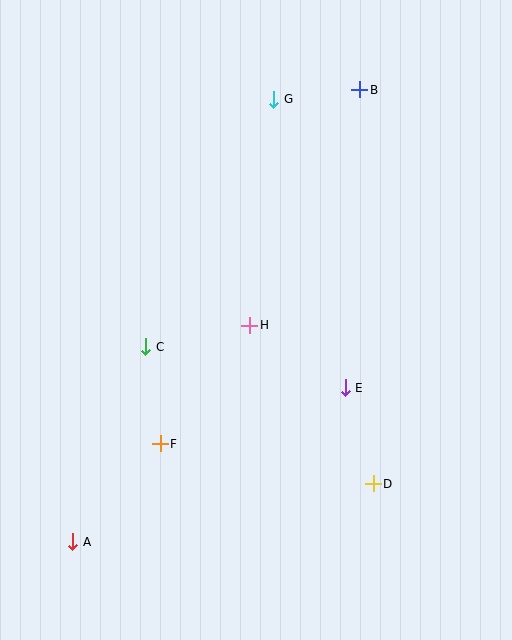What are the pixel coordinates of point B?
Point B is at (360, 90).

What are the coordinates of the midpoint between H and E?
The midpoint between H and E is at (298, 356).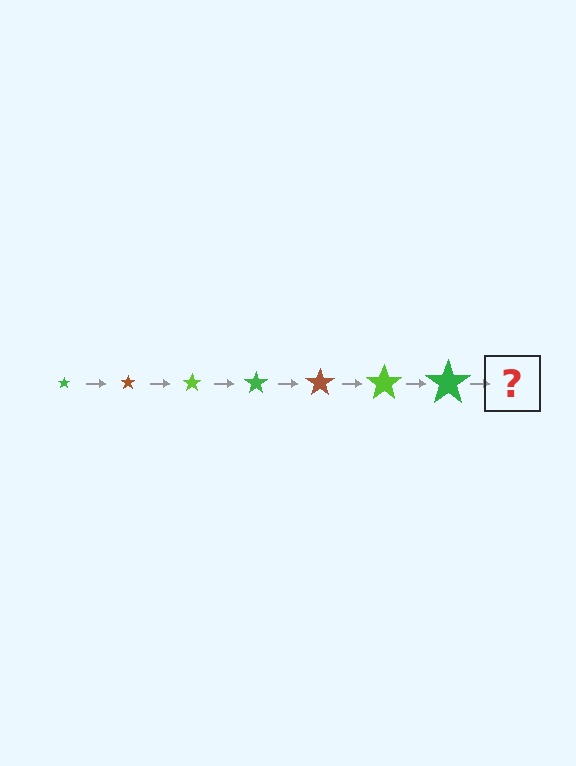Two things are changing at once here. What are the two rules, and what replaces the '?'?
The two rules are that the star grows larger each step and the color cycles through green, brown, and lime. The '?' should be a brown star, larger than the previous one.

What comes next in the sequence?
The next element should be a brown star, larger than the previous one.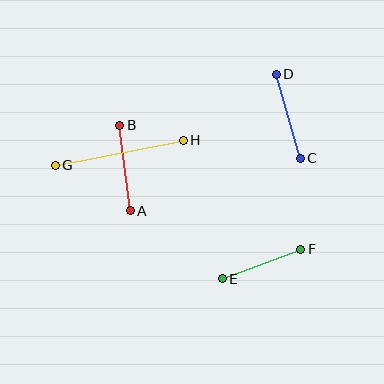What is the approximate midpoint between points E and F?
The midpoint is at approximately (261, 264) pixels.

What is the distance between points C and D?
The distance is approximately 88 pixels.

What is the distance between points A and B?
The distance is approximately 86 pixels.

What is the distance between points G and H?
The distance is approximately 131 pixels.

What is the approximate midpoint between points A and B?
The midpoint is at approximately (125, 168) pixels.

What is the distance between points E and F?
The distance is approximately 84 pixels.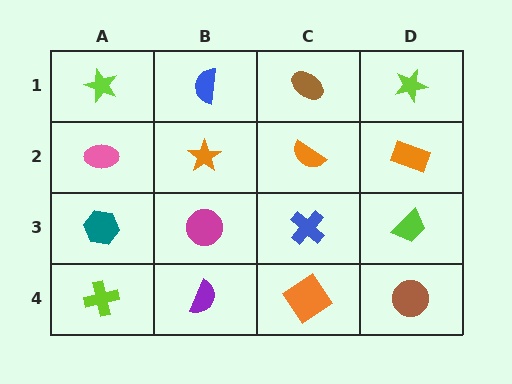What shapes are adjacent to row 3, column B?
An orange star (row 2, column B), a purple semicircle (row 4, column B), a teal hexagon (row 3, column A), a blue cross (row 3, column C).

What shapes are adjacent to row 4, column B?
A magenta circle (row 3, column B), a lime cross (row 4, column A), an orange diamond (row 4, column C).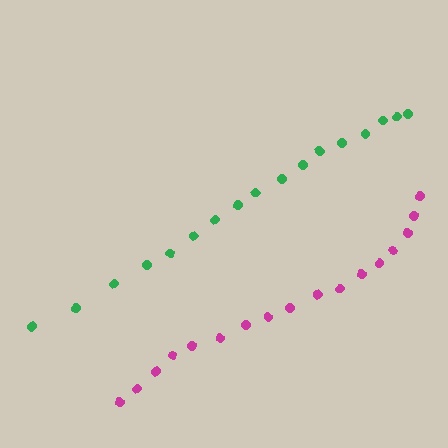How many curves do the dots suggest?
There are 2 distinct paths.